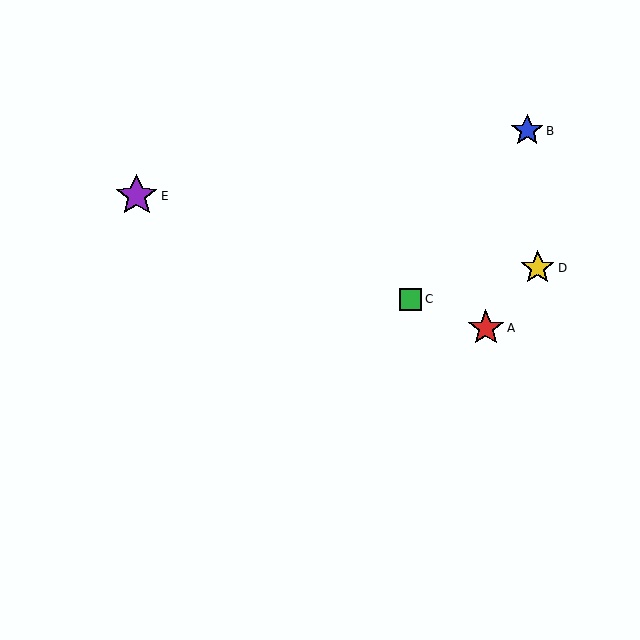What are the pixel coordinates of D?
Object D is at (538, 268).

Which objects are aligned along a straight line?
Objects A, C, E are aligned along a straight line.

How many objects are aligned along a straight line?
3 objects (A, C, E) are aligned along a straight line.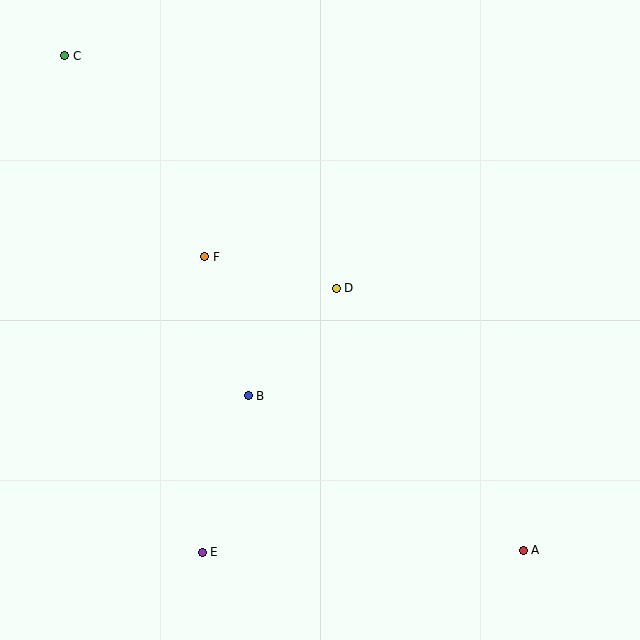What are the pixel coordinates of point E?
Point E is at (202, 552).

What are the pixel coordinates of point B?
Point B is at (248, 396).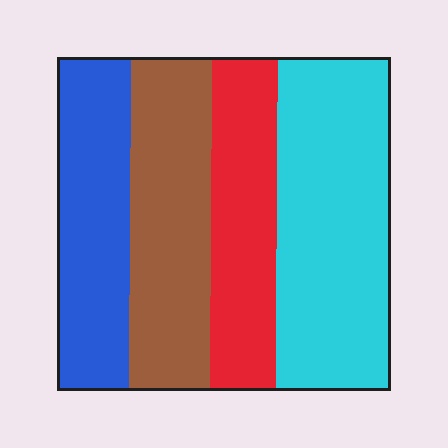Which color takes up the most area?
Cyan, at roughly 35%.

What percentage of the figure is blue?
Blue covers 22% of the figure.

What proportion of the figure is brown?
Brown covers around 25% of the figure.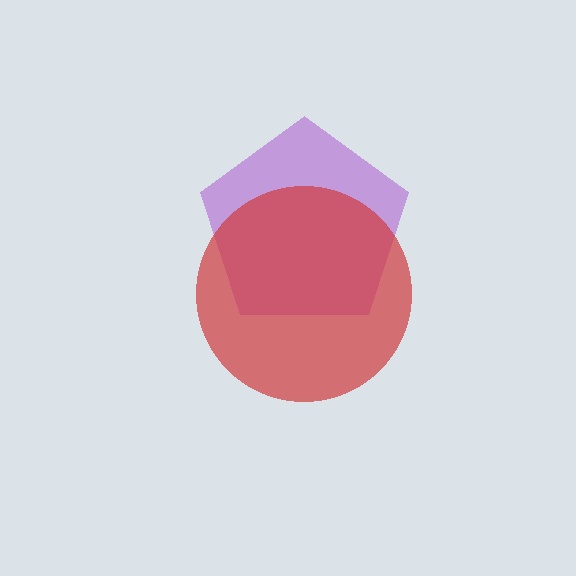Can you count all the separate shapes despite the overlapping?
Yes, there are 2 separate shapes.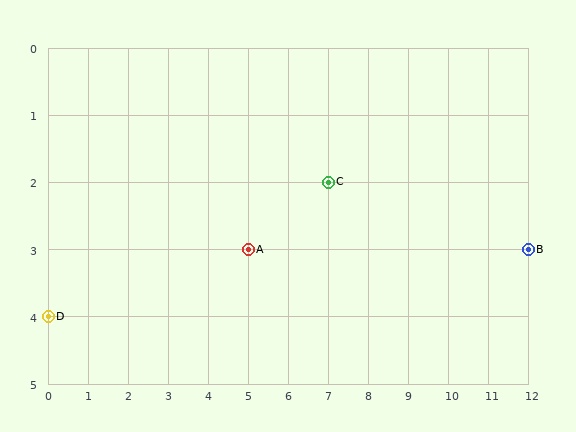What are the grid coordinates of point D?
Point D is at grid coordinates (0, 4).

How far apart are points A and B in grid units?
Points A and B are 7 columns apart.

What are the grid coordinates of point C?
Point C is at grid coordinates (7, 2).